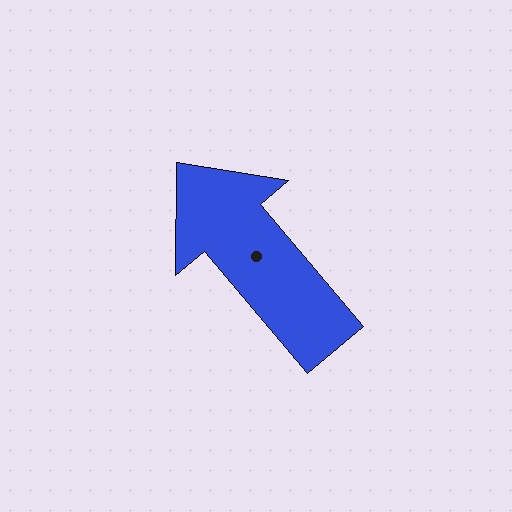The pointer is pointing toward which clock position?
Roughly 11 o'clock.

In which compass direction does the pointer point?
Northwest.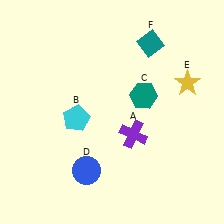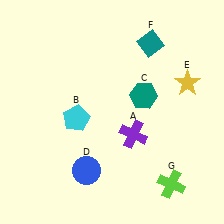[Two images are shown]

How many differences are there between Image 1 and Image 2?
There is 1 difference between the two images.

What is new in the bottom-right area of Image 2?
A lime cross (G) was added in the bottom-right area of Image 2.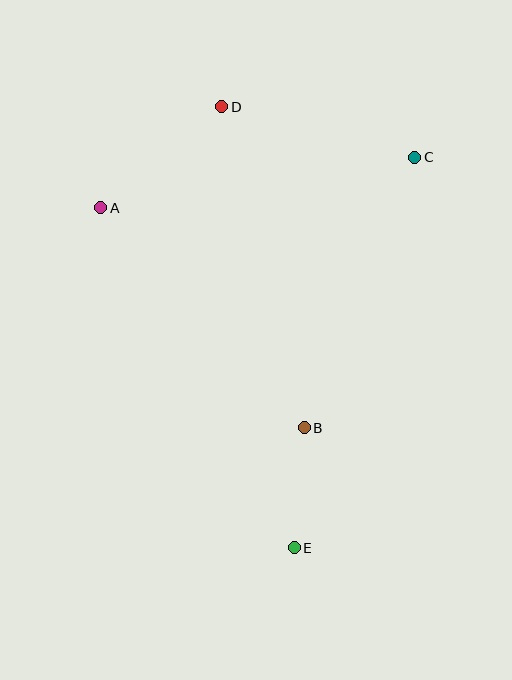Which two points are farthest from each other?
Points D and E are farthest from each other.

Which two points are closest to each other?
Points B and E are closest to each other.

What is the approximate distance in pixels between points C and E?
The distance between C and E is approximately 409 pixels.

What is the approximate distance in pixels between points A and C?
The distance between A and C is approximately 318 pixels.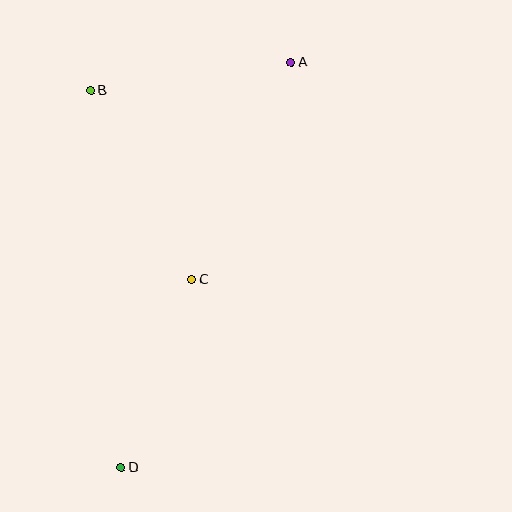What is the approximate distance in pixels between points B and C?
The distance between B and C is approximately 214 pixels.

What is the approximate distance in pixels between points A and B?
The distance between A and B is approximately 202 pixels.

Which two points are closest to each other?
Points C and D are closest to each other.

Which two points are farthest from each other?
Points A and D are farthest from each other.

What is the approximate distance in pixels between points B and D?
The distance between B and D is approximately 378 pixels.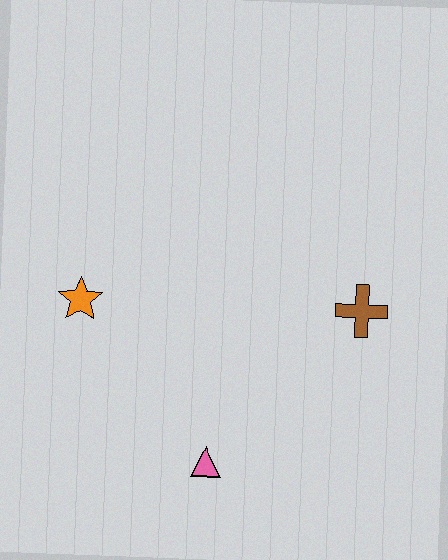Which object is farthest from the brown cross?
The orange star is farthest from the brown cross.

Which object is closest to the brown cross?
The pink triangle is closest to the brown cross.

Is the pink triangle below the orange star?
Yes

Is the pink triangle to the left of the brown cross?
Yes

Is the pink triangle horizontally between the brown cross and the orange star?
Yes